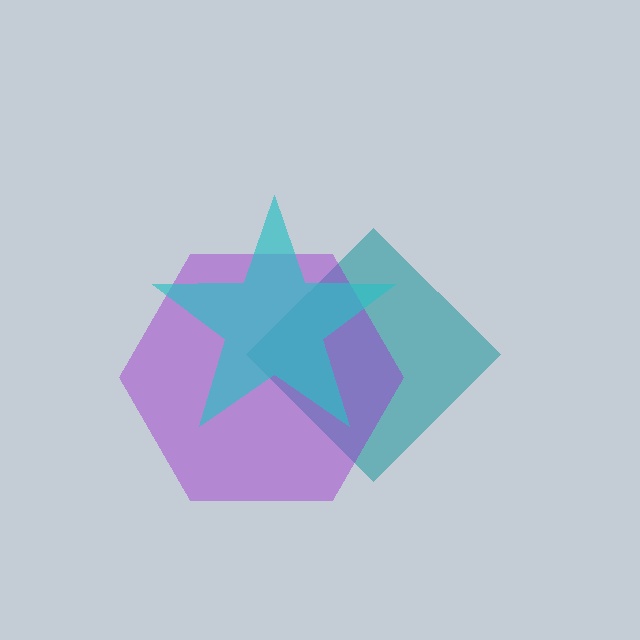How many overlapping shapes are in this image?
There are 3 overlapping shapes in the image.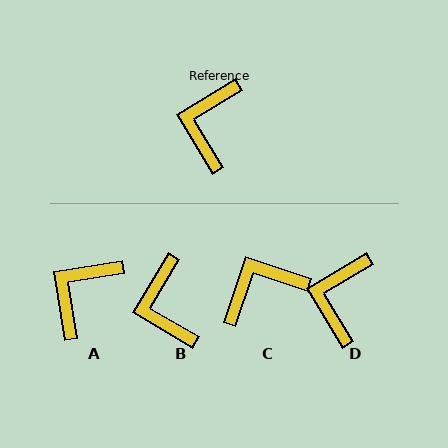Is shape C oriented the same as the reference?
No, it is off by about 50 degrees.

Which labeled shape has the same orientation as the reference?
D.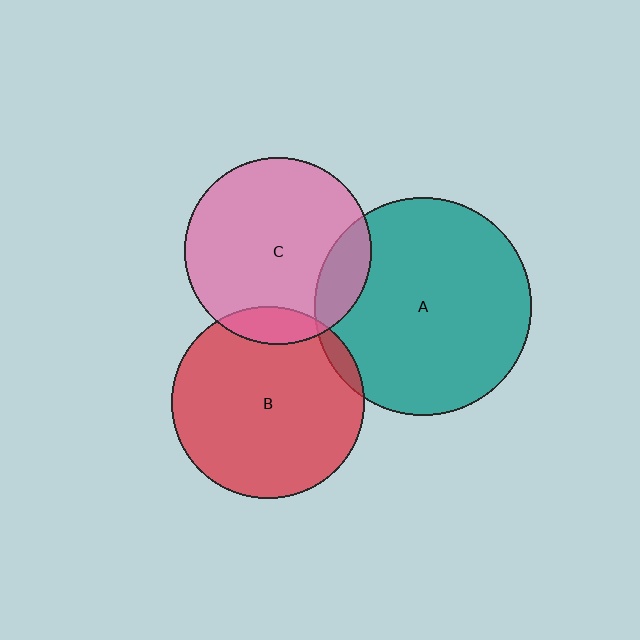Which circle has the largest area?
Circle A (teal).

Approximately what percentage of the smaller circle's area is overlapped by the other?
Approximately 15%.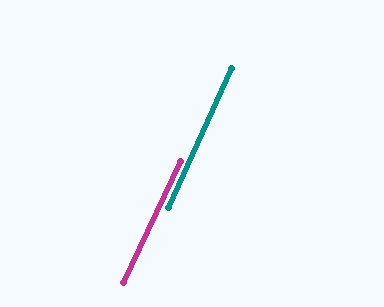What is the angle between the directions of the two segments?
Approximately 1 degree.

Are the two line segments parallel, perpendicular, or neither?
Parallel — their directions differ by only 1.2°.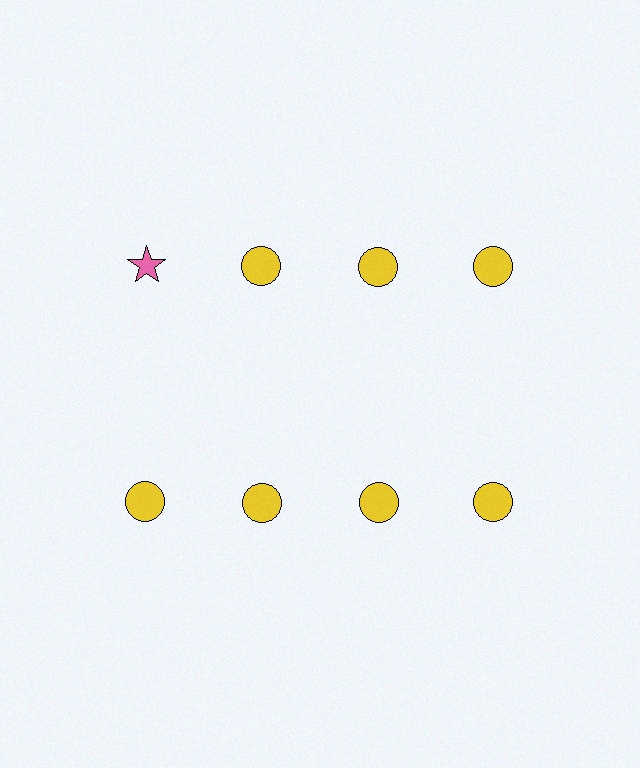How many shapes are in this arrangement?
There are 8 shapes arranged in a grid pattern.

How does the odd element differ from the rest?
It differs in both color (pink instead of yellow) and shape (star instead of circle).